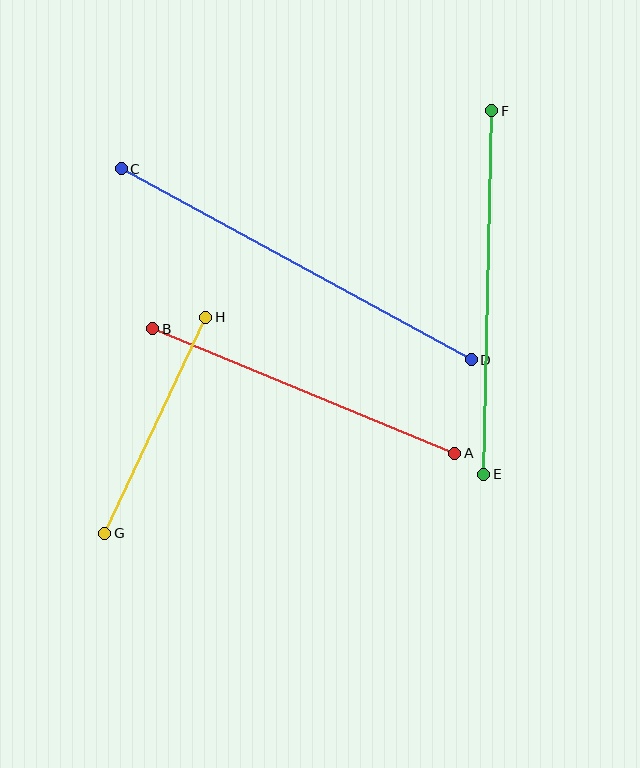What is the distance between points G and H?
The distance is approximately 239 pixels.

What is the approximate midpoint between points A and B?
The midpoint is at approximately (304, 391) pixels.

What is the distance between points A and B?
The distance is approximately 327 pixels.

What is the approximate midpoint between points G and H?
The midpoint is at approximately (155, 425) pixels.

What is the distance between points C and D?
The distance is approximately 399 pixels.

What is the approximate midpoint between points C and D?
The midpoint is at approximately (296, 264) pixels.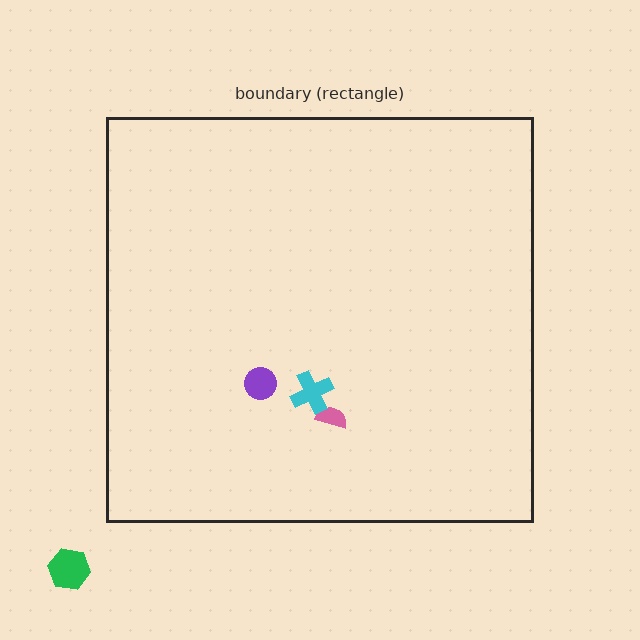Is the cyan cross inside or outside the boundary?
Inside.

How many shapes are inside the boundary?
3 inside, 1 outside.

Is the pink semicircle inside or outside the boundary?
Inside.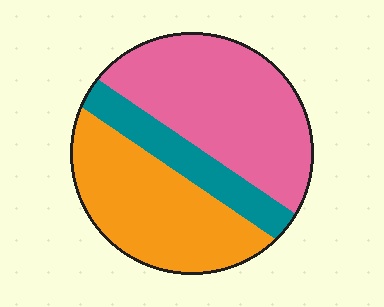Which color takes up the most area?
Pink, at roughly 45%.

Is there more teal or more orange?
Orange.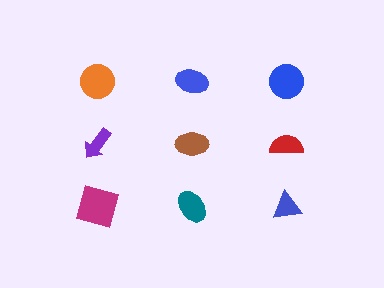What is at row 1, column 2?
A blue ellipse.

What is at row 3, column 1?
A magenta square.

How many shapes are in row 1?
3 shapes.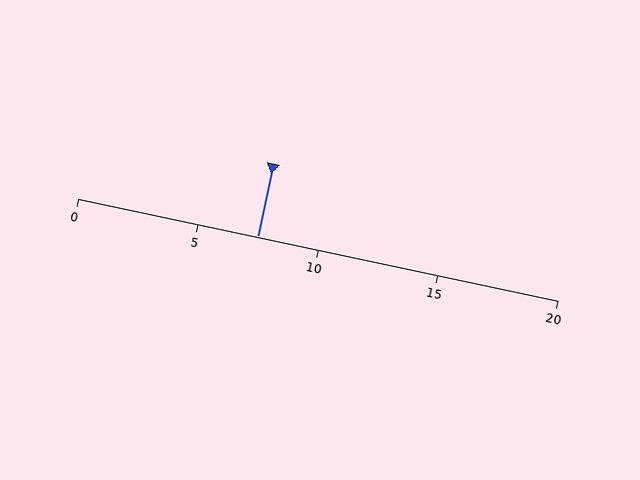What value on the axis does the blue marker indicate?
The marker indicates approximately 7.5.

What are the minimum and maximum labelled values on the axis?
The axis runs from 0 to 20.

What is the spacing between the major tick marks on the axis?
The major ticks are spaced 5 apart.